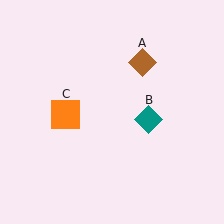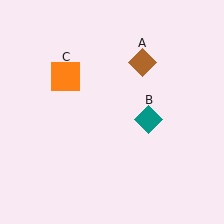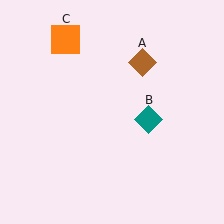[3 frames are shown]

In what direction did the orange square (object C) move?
The orange square (object C) moved up.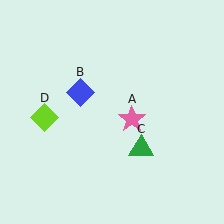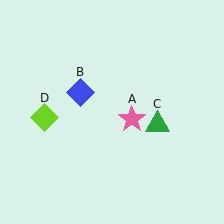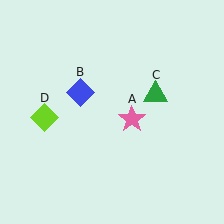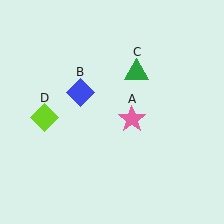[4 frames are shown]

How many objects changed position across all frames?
1 object changed position: green triangle (object C).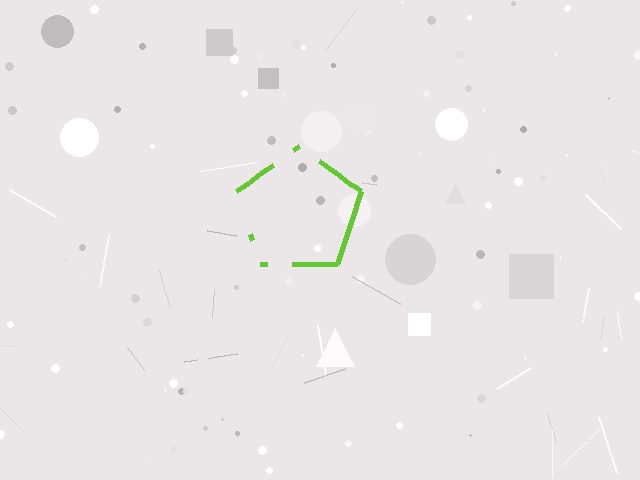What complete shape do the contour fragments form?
The contour fragments form a pentagon.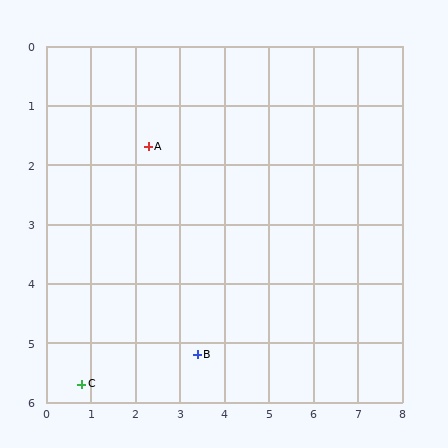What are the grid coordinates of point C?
Point C is at approximately (0.8, 5.7).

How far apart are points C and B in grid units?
Points C and B are about 2.6 grid units apart.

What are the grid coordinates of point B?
Point B is at approximately (3.4, 5.2).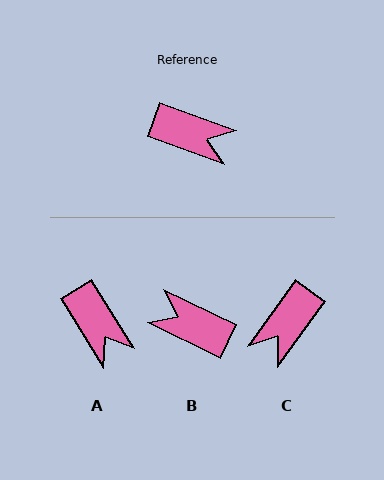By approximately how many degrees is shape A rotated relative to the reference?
Approximately 38 degrees clockwise.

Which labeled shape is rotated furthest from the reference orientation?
B, about 174 degrees away.